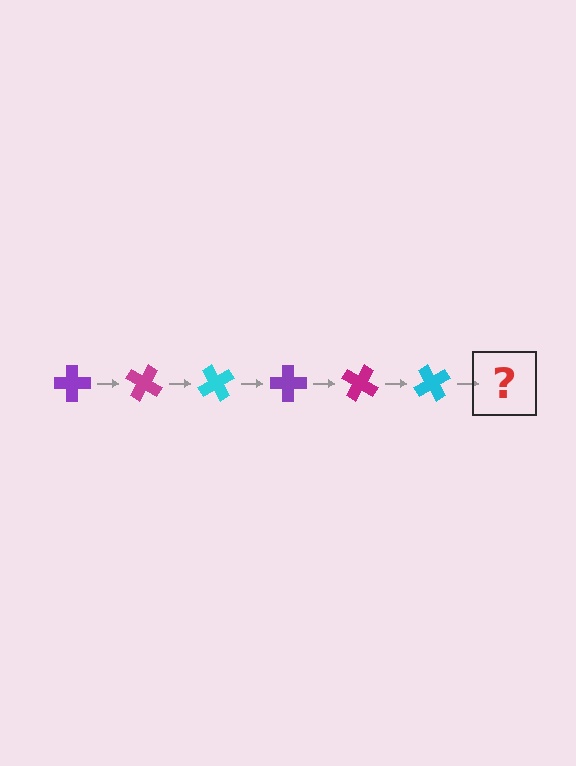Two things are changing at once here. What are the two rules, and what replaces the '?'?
The two rules are that it rotates 30 degrees each step and the color cycles through purple, magenta, and cyan. The '?' should be a purple cross, rotated 180 degrees from the start.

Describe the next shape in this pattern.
It should be a purple cross, rotated 180 degrees from the start.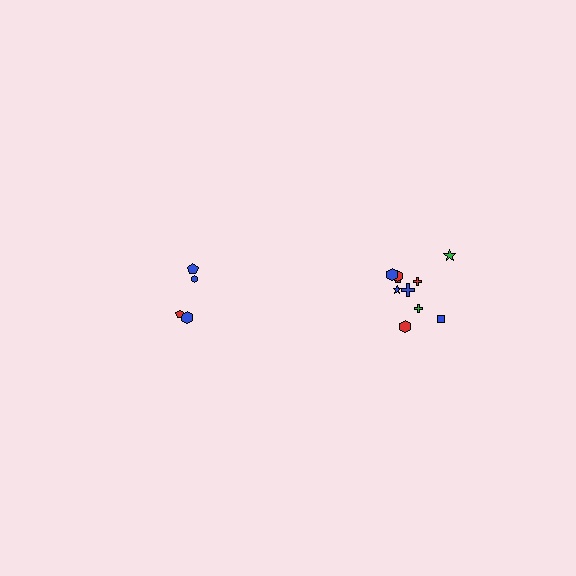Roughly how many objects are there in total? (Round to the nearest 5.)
Roughly 15 objects in total.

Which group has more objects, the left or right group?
The right group.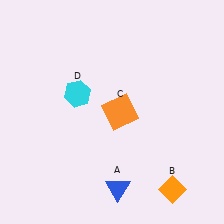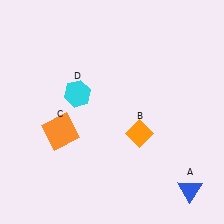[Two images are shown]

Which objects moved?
The objects that moved are: the blue triangle (A), the orange diamond (B), the orange square (C).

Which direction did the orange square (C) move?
The orange square (C) moved left.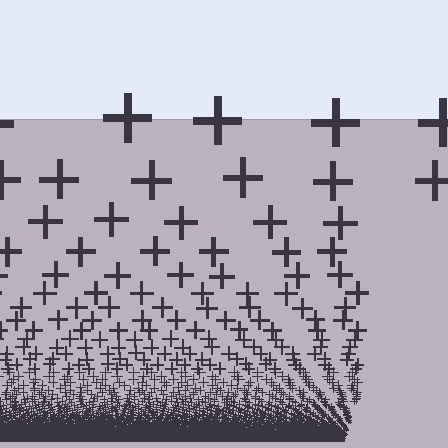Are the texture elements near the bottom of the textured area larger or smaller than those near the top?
Smaller. The gradient is inverted — elements near the bottom are smaller and denser.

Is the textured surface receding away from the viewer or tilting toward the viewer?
The surface appears to tilt toward the viewer. Texture elements get larger and sparser toward the top.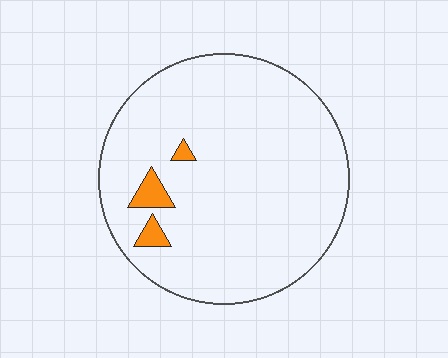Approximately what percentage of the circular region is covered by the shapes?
Approximately 5%.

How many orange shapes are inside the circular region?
3.